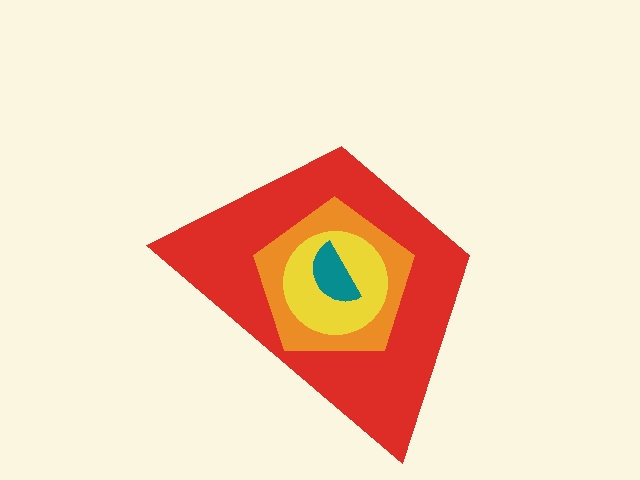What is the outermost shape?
The red trapezoid.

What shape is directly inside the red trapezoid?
The orange pentagon.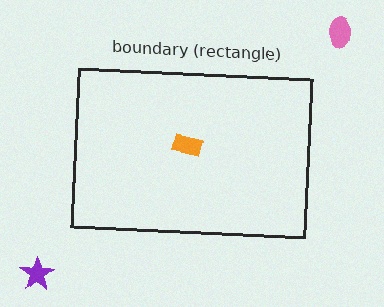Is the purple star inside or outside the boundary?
Outside.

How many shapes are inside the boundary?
1 inside, 2 outside.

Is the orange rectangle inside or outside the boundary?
Inside.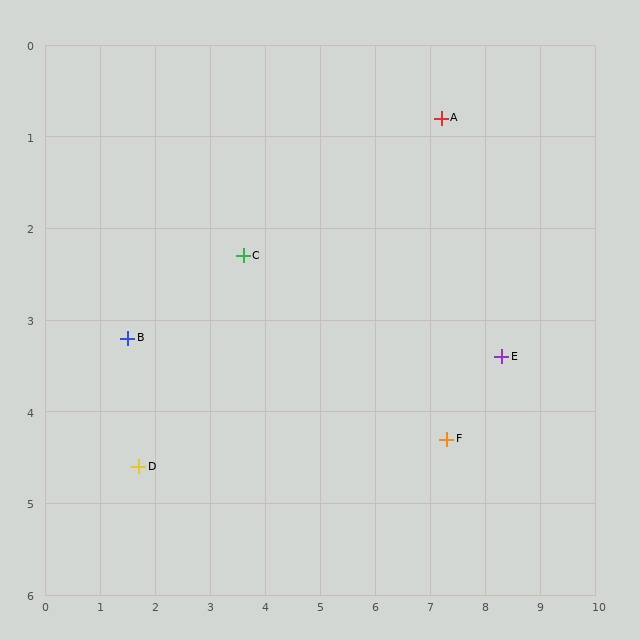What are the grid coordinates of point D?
Point D is at approximately (1.7, 4.6).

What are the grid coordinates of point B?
Point B is at approximately (1.5, 3.2).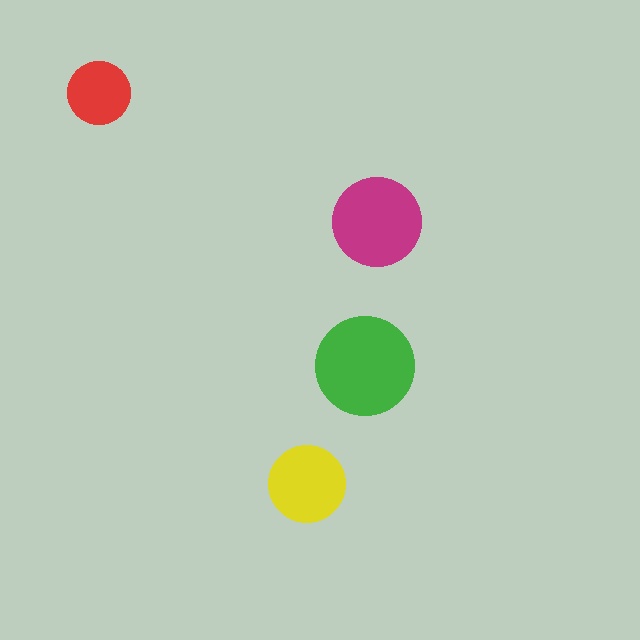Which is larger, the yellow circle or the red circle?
The yellow one.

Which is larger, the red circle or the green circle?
The green one.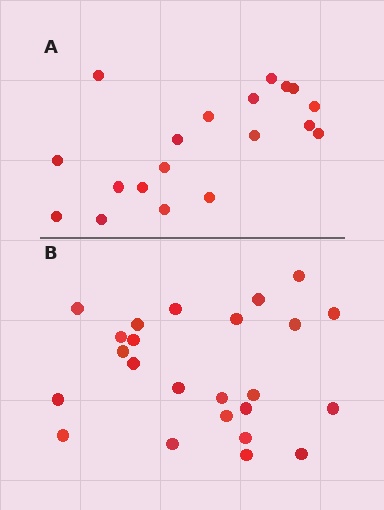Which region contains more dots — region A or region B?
Region B (the bottom region) has more dots.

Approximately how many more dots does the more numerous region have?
Region B has about 5 more dots than region A.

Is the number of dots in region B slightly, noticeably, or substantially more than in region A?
Region B has noticeably more, but not dramatically so. The ratio is roughly 1.3 to 1.